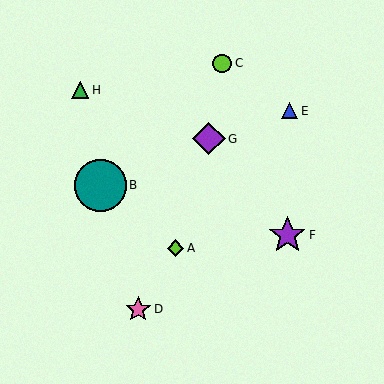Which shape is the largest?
The teal circle (labeled B) is the largest.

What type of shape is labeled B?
Shape B is a teal circle.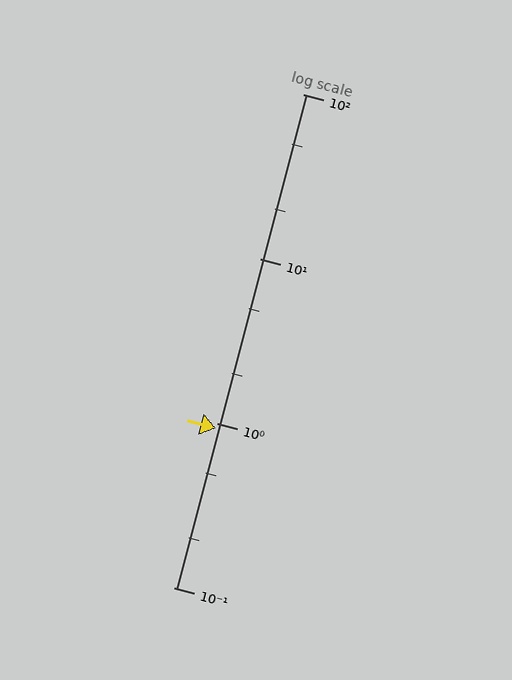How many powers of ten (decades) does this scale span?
The scale spans 3 decades, from 0.1 to 100.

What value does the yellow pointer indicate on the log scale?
The pointer indicates approximately 0.93.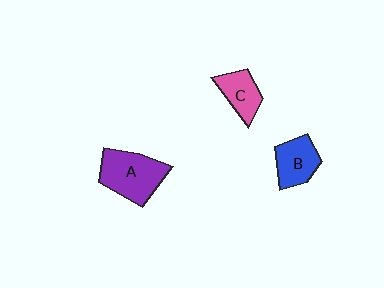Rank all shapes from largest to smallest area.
From largest to smallest: A (purple), B (blue), C (pink).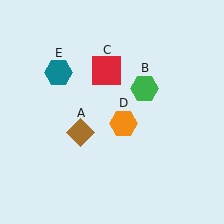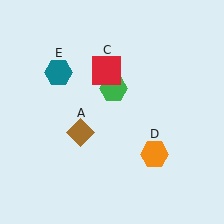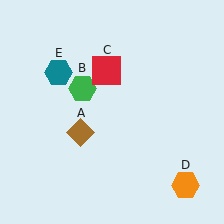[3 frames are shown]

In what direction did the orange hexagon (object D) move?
The orange hexagon (object D) moved down and to the right.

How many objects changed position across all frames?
2 objects changed position: green hexagon (object B), orange hexagon (object D).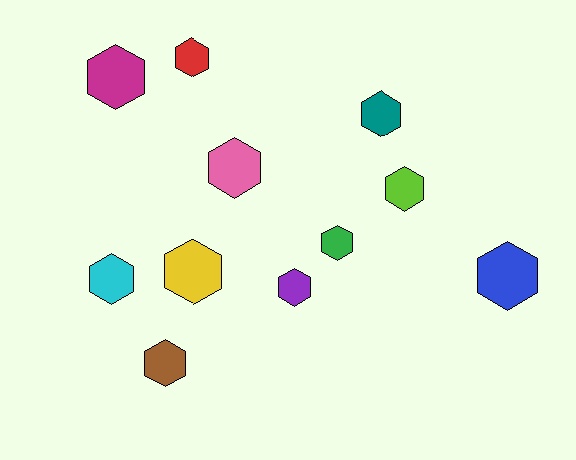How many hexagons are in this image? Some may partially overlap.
There are 11 hexagons.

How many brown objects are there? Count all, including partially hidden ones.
There is 1 brown object.